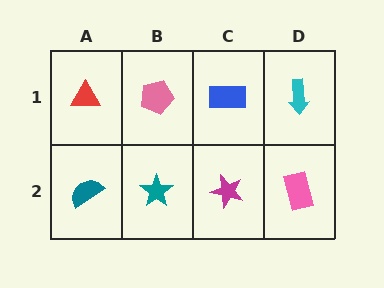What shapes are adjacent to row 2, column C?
A blue rectangle (row 1, column C), a teal star (row 2, column B), a pink rectangle (row 2, column D).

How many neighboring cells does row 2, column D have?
2.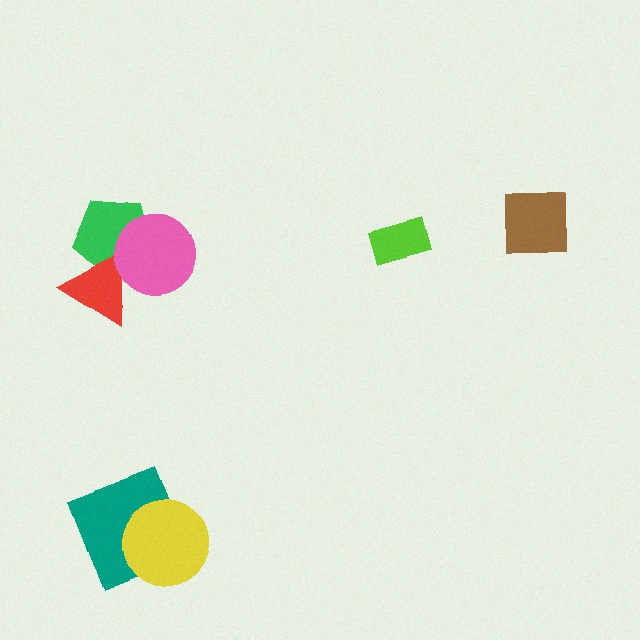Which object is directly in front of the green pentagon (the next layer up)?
The red triangle is directly in front of the green pentagon.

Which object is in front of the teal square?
The yellow circle is in front of the teal square.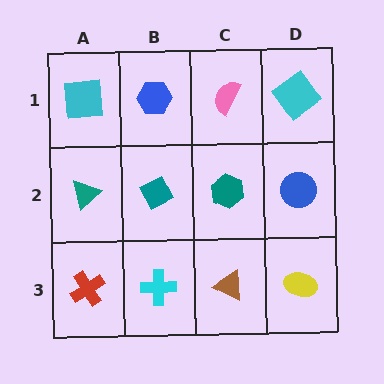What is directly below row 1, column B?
A teal diamond.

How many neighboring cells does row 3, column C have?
3.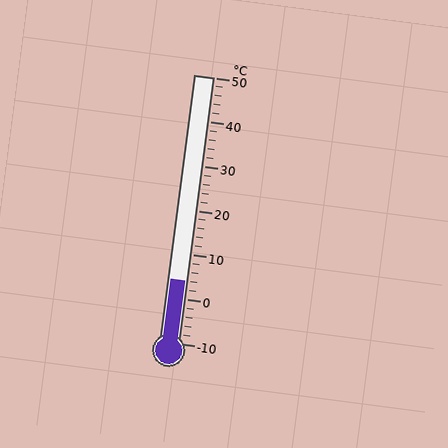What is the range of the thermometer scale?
The thermometer scale ranges from -10°C to 50°C.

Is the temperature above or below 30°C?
The temperature is below 30°C.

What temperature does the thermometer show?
The thermometer shows approximately 4°C.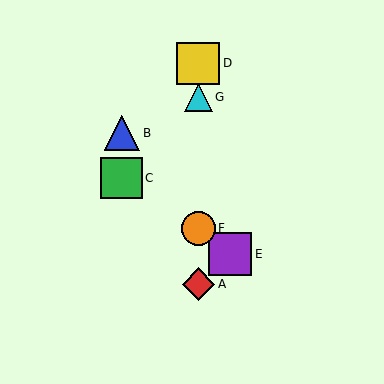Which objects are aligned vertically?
Objects A, D, F, G are aligned vertically.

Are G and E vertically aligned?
No, G is at x≈198 and E is at x≈230.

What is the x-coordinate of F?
Object F is at x≈198.